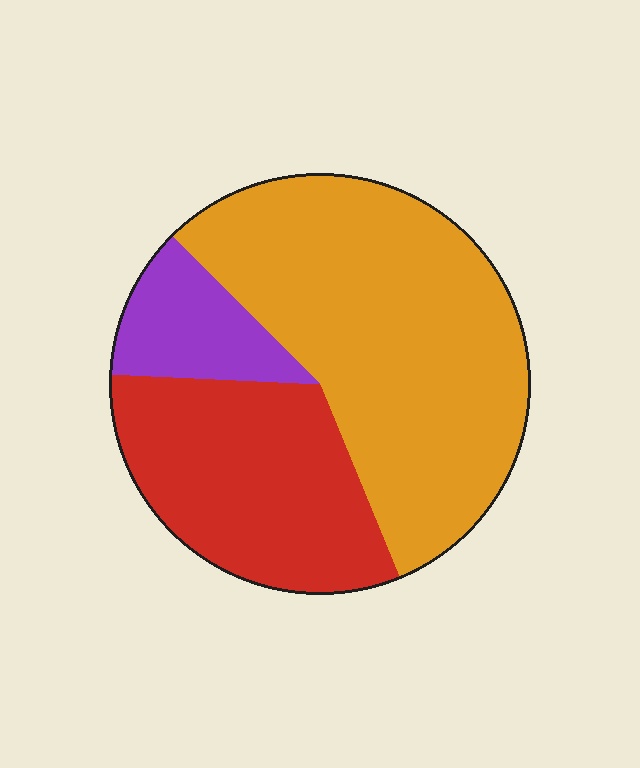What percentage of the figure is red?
Red covers around 30% of the figure.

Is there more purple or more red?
Red.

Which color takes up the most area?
Orange, at roughly 55%.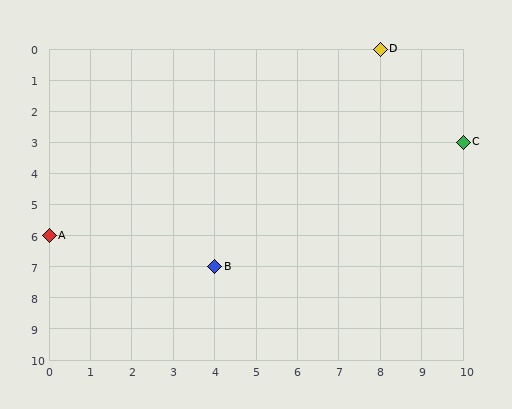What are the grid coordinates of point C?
Point C is at grid coordinates (10, 3).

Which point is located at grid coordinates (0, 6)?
Point A is at (0, 6).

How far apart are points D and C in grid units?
Points D and C are 2 columns and 3 rows apart (about 3.6 grid units diagonally).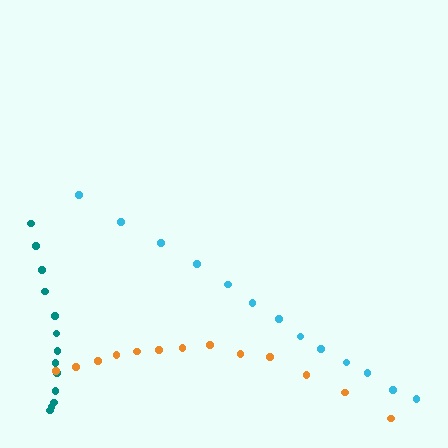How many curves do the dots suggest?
There are 3 distinct paths.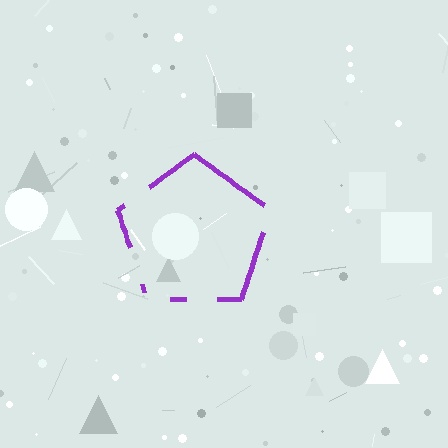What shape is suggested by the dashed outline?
The dashed outline suggests a pentagon.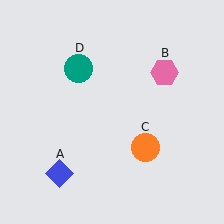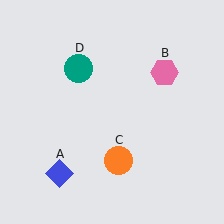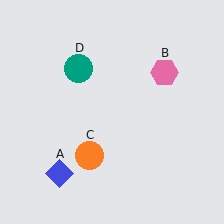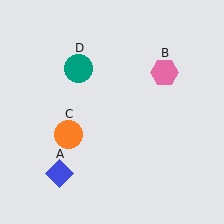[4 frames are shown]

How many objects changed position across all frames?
1 object changed position: orange circle (object C).